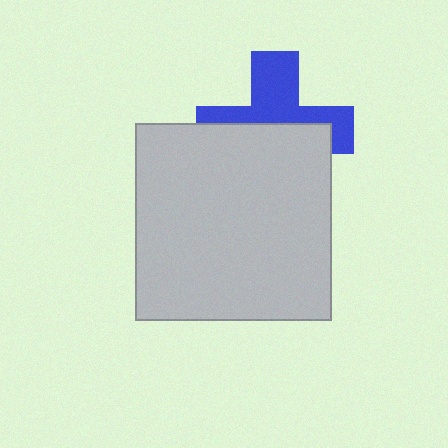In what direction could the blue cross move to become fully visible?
The blue cross could move up. That would shift it out from behind the light gray square entirely.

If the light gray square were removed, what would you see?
You would see the complete blue cross.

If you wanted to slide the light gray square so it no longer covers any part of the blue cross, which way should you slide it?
Slide it down — that is the most direct way to separate the two shapes.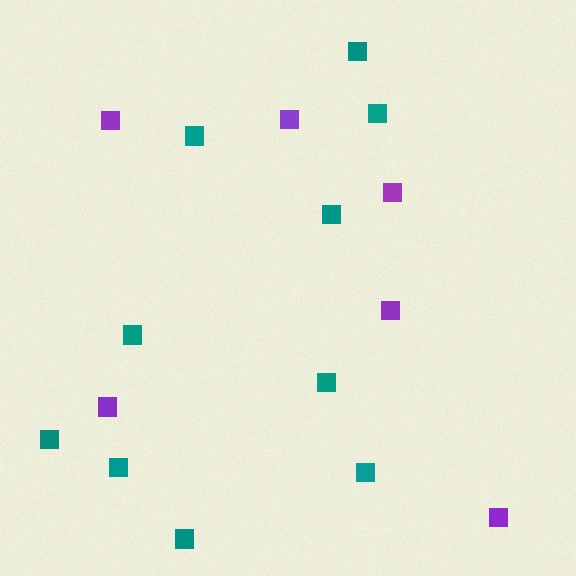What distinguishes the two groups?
There are 2 groups: one group of teal squares (10) and one group of purple squares (6).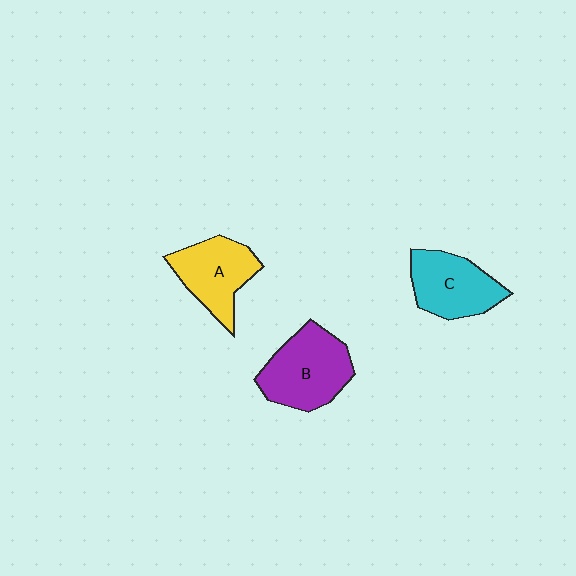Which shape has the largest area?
Shape B (purple).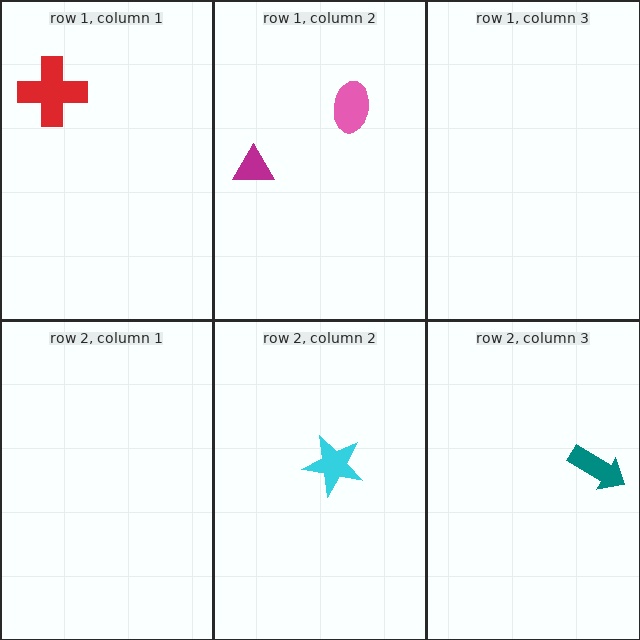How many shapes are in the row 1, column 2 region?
2.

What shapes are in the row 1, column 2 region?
The magenta triangle, the pink ellipse.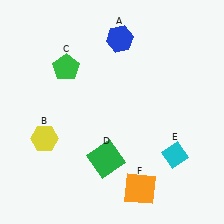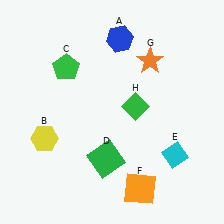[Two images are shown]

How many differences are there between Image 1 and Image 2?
There are 2 differences between the two images.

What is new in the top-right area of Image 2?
An orange star (G) was added in the top-right area of Image 2.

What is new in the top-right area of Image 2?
A green diamond (H) was added in the top-right area of Image 2.